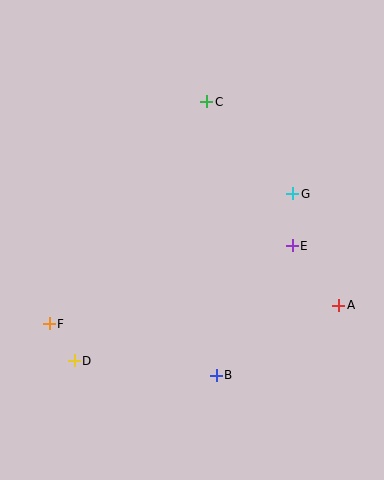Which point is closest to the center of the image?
Point E at (292, 246) is closest to the center.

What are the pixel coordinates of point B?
Point B is at (216, 375).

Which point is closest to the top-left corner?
Point C is closest to the top-left corner.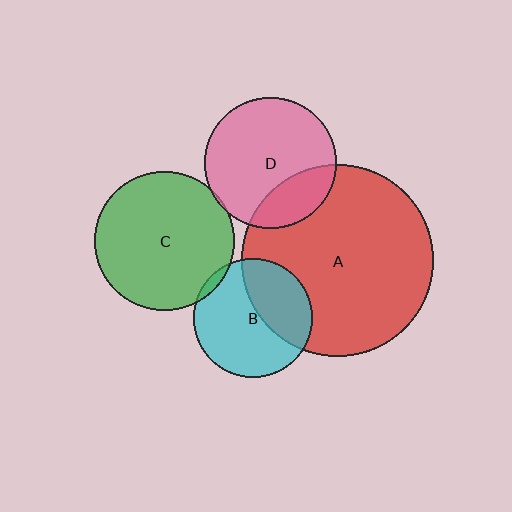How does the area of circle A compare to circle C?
Approximately 1.9 times.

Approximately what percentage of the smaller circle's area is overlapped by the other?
Approximately 25%.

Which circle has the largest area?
Circle A (red).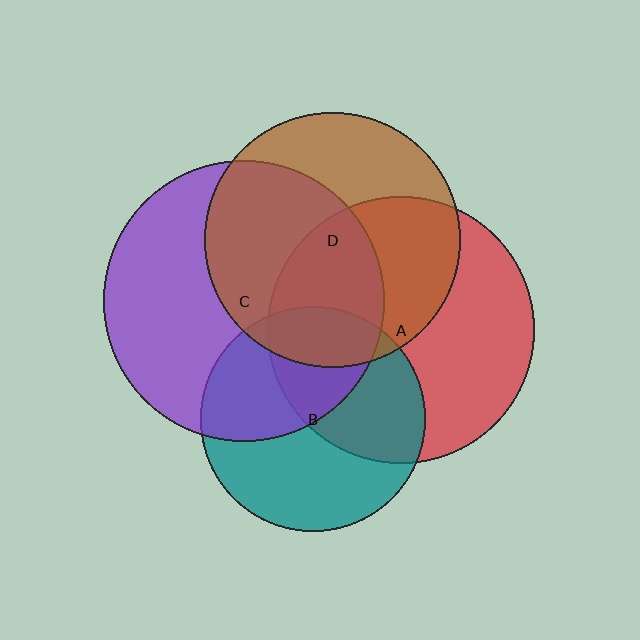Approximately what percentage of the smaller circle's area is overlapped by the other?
Approximately 30%.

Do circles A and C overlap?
Yes.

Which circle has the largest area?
Circle C (purple).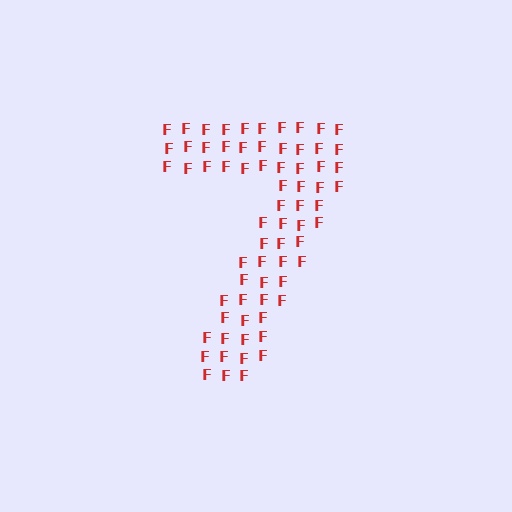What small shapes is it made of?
It is made of small letter F's.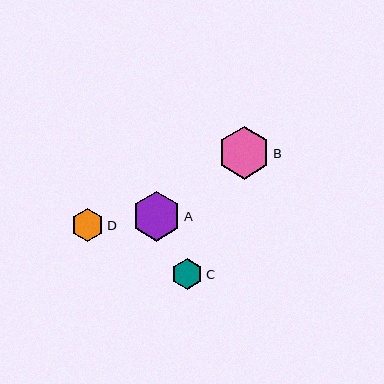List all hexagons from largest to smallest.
From largest to smallest: B, A, D, C.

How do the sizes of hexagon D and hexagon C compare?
Hexagon D and hexagon C are approximately the same size.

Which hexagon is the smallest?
Hexagon C is the smallest with a size of approximately 31 pixels.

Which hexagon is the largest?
Hexagon B is the largest with a size of approximately 52 pixels.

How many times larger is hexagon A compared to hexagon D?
Hexagon A is approximately 1.5 times the size of hexagon D.